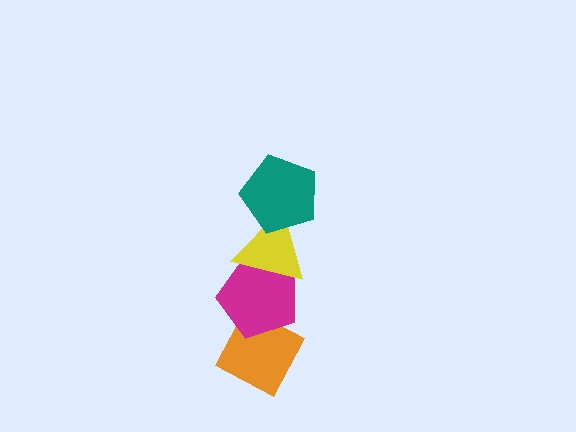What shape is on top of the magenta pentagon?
The yellow triangle is on top of the magenta pentagon.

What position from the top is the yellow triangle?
The yellow triangle is 2nd from the top.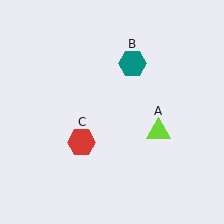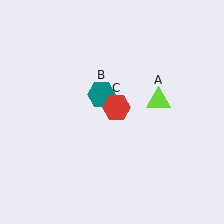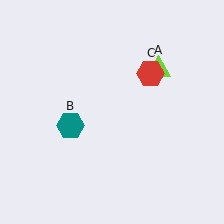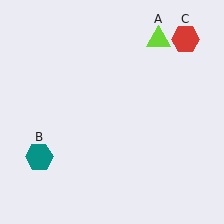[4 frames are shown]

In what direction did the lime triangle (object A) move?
The lime triangle (object A) moved up.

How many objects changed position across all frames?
3 objects changed position: lime triangle (object A), teal hexagon (object B), red hexagon (object C).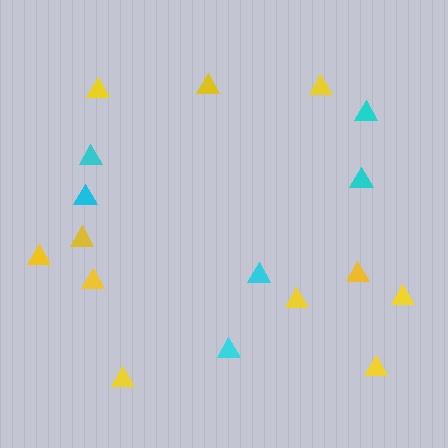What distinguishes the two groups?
There are 2 groups: one group of cyan triangles (6) and one group of yellow triangles (11).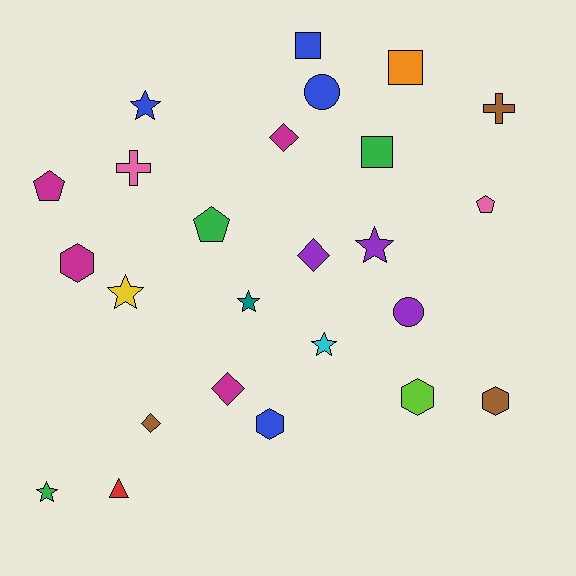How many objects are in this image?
There are 25 objects.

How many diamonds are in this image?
There are 4 diamonds.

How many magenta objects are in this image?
There are 4 magenta objects.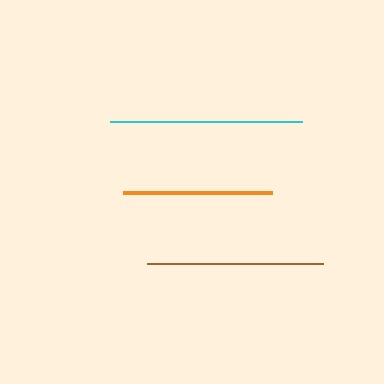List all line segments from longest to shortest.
From longest to shortest: cyan, brown, orange.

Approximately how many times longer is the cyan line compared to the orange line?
The cyan line is approximately 1.3 times the length of the orange line.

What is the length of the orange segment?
The orange segment is approximately 149 pixels long.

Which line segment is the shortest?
The orange line is the shortest at approximately 149 pixels.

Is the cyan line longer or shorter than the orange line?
The cyan line is longer than the orange line.